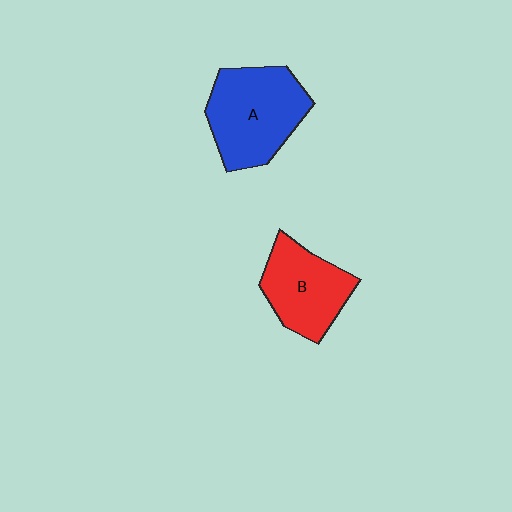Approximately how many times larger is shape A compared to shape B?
Approximately 1.3 times.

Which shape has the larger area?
Shape A (blue).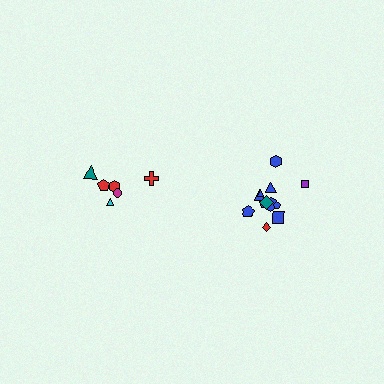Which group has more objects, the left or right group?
The right group.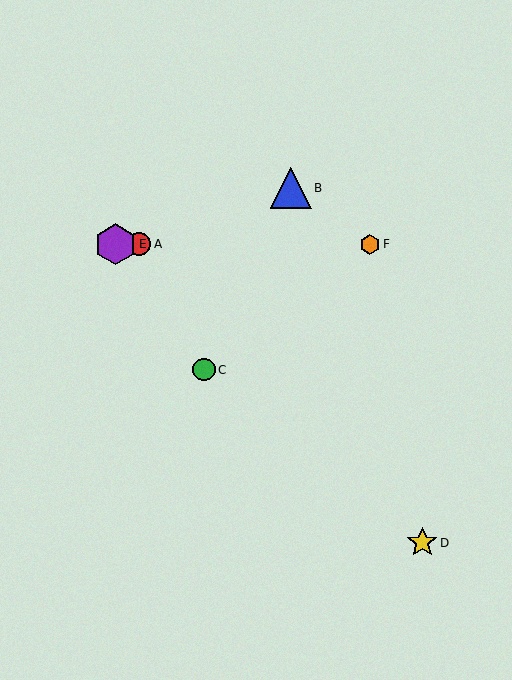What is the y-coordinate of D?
Object D is at y≈543.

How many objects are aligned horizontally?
3 objects (A, E, F) are aligned horizontally.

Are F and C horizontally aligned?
No, F is at y≈244 and C is at y≈370.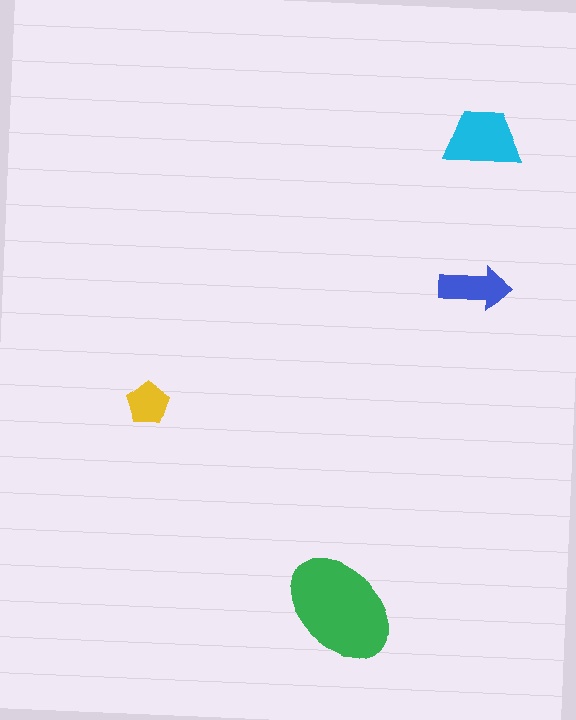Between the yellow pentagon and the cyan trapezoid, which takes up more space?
The cyan trapezoid.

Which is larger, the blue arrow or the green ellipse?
The green ellipse.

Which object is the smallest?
The yellow pentagon.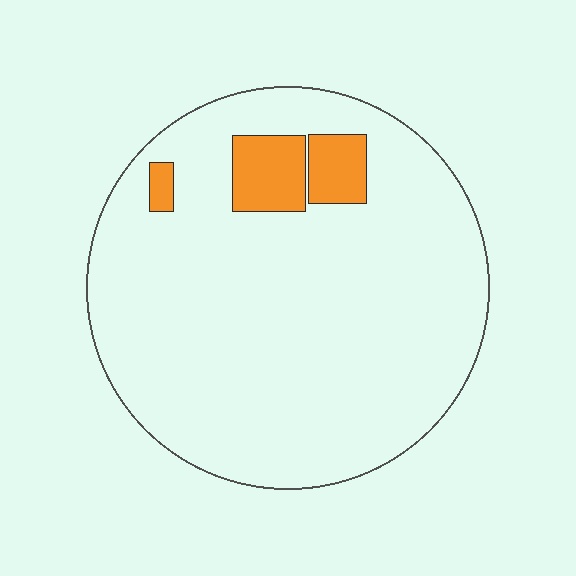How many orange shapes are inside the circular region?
3.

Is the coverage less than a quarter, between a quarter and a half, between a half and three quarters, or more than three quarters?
Less than a quarter.